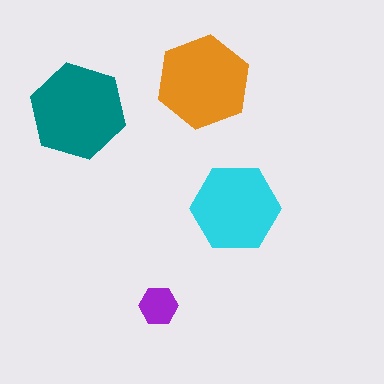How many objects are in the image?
There are 4 objects in the image.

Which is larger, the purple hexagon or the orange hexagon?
The orange one.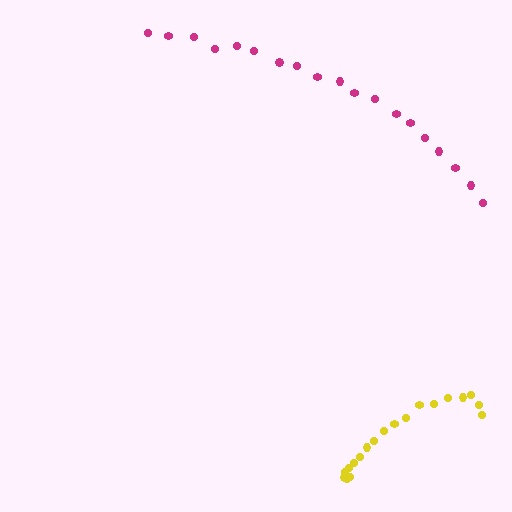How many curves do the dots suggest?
There are 2 distinct paths.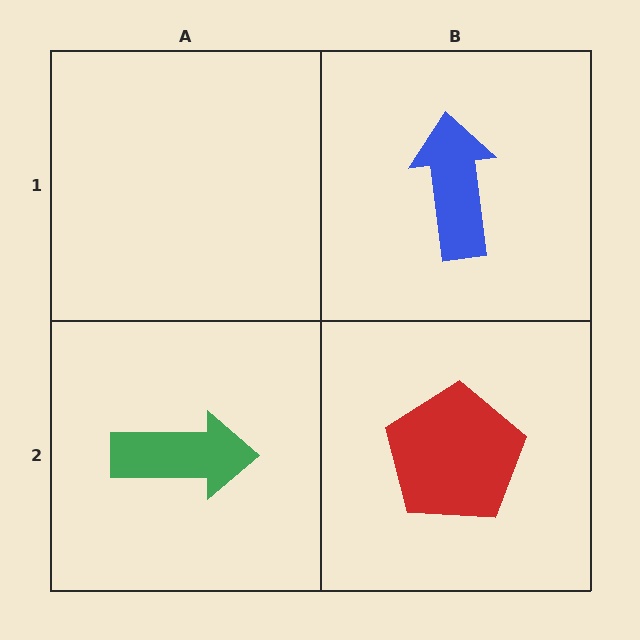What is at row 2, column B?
A red pentagon.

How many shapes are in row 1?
1 shape.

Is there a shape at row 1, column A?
No, that cell is empty.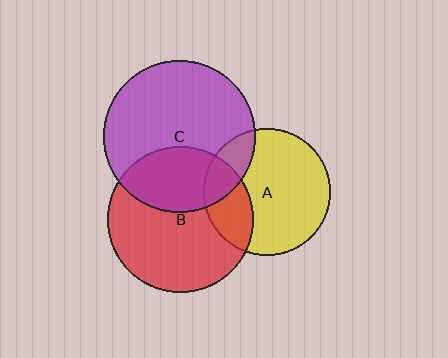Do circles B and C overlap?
Yes.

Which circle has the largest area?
Circle C (purple).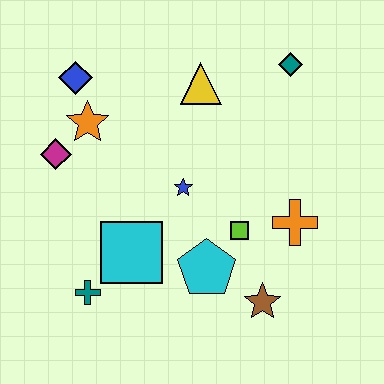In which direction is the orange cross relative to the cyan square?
The orange cross is to the right of the cyan square.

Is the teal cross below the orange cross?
Yes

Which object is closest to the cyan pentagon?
The lime square is closest to the cyan pentagon.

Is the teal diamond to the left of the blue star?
No